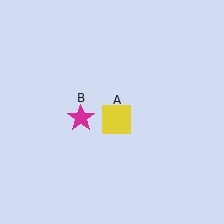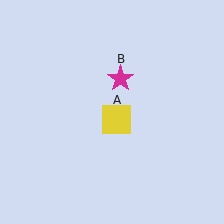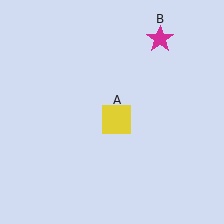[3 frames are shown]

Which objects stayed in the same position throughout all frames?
Yellow square (object A) remained stationary.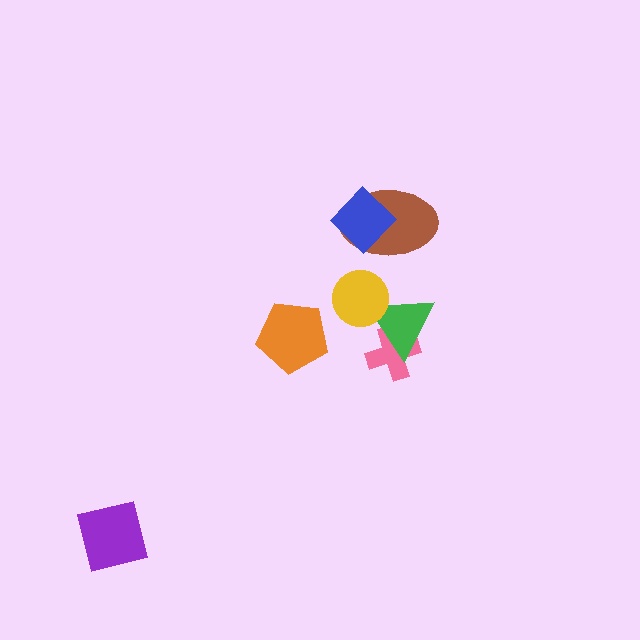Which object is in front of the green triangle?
The yellow circle is in front of the green triangle.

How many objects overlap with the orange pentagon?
0 objects overlap with the orange pentagon.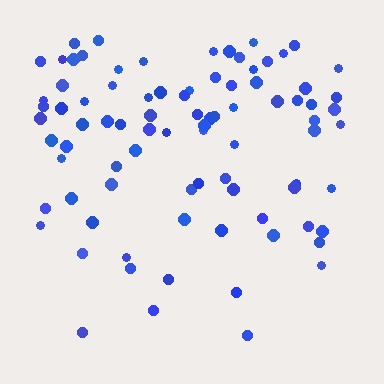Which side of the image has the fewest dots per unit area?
The bottom.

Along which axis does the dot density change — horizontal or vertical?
Vertical.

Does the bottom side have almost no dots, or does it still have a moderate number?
Still a moderate number, just noticeably fewer than the top.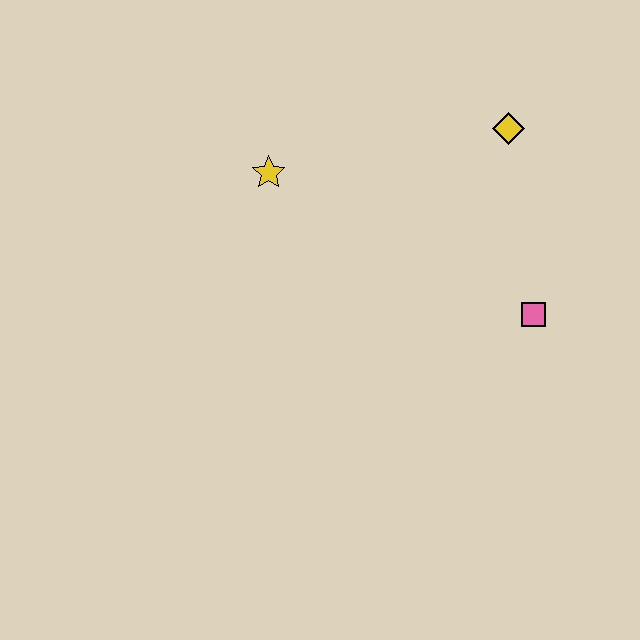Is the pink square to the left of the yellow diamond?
No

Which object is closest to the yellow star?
The yellow diamond is closest to the yellow star.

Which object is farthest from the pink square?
The yellow star is farthest from the pink square.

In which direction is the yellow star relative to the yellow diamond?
The yellow star is to the left of the yellow diamond.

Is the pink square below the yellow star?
Yes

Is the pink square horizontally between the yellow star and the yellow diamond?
No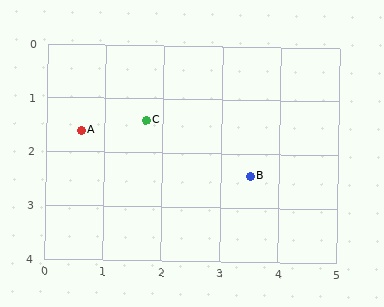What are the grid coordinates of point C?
Point C is at approximately (1.7, 1.4).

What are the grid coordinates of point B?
Point B is at approximately (3.5, 2.4).